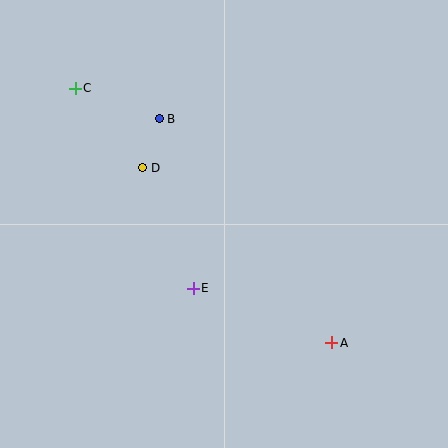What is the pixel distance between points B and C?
The distance between B and C is 89 pixels.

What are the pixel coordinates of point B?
Point B is at (159, 119).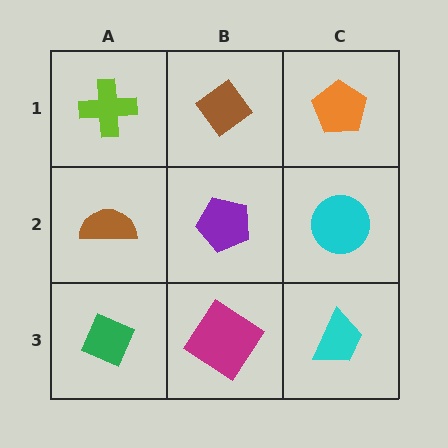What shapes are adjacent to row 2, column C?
An orange pentagon (row 1, column C), a cyan trapezoid (row 3, column C), a purple pentagon (row 2, column B).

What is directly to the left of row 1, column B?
A lime cross.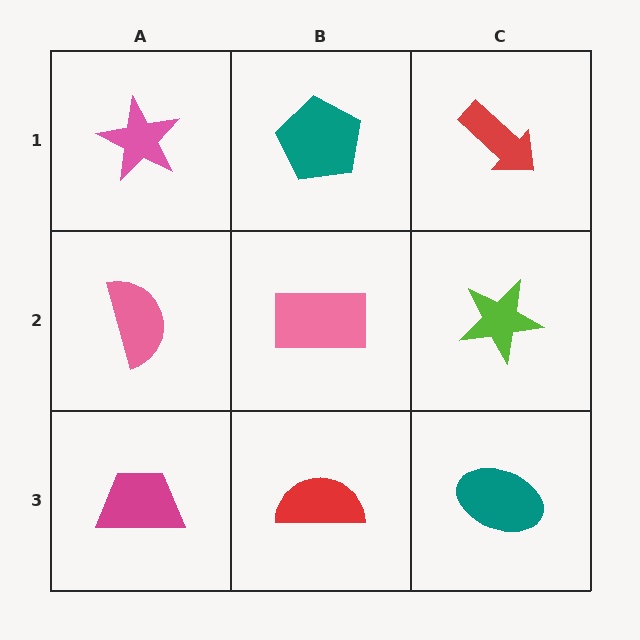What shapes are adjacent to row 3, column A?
A pink semicircle (row 2, column A), a red semicircle (row 3, column B).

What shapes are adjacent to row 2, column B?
A teal pentagon (row 1, column B), a red semicircle (row 3, column B), a pink semicircle (row 2, column A), a lime star (row 2, column C).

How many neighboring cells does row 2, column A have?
3.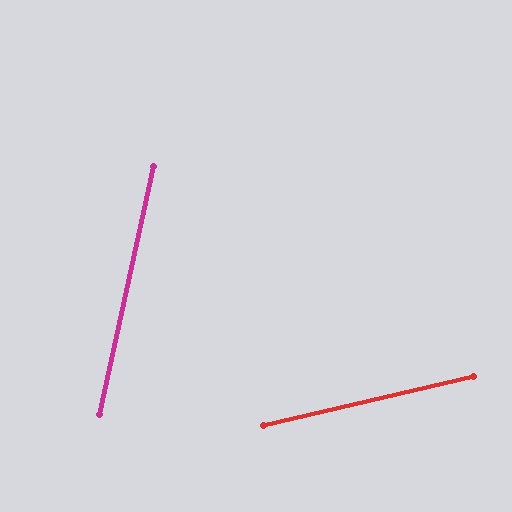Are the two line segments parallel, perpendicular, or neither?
Neither parallel nor perpendicular — they differ by about 65°.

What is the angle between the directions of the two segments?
Approximately 65 degrees.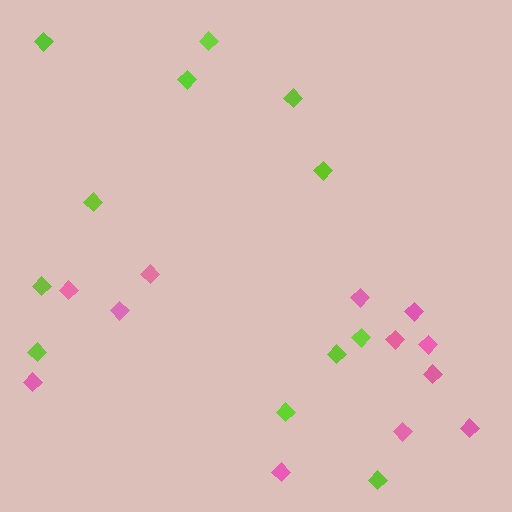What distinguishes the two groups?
There are 2 groups: one group of pink diamonds (12) and one group of lime diamonds (12).